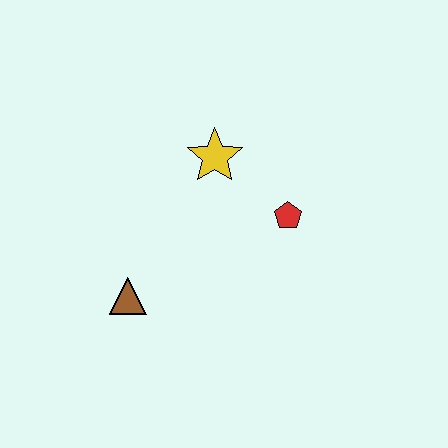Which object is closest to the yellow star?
The red pentagon is closest to the yellow star.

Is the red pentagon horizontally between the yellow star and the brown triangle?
No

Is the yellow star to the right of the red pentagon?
No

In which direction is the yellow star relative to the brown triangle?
The yellow star is above the brown triangle.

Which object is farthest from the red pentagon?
The brown triangle is farthest from the red pentagon.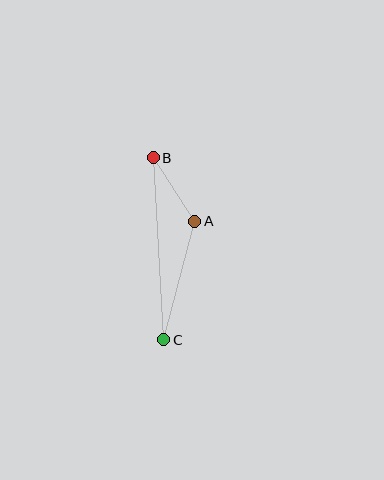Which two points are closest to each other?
Points A and B are closest to each other.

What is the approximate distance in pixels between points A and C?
The distance between A and C is approximately 122 pixels.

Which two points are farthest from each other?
Points B and C are farthest from each other.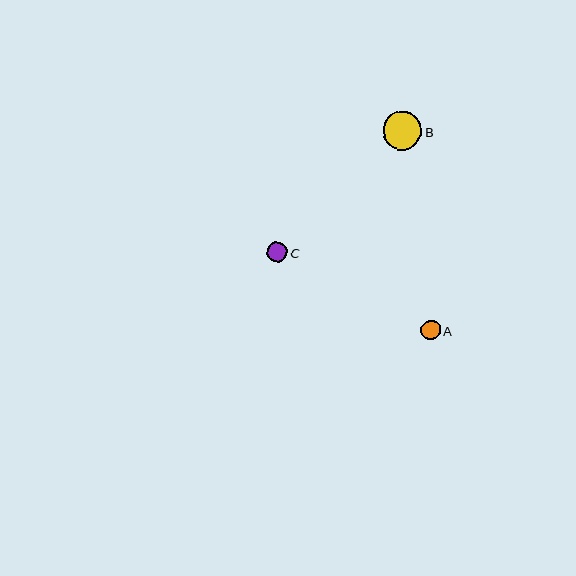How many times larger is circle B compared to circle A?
Circle B is approximately 2.0 times the size of circle A.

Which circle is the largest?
Circle B is the largest with a size of approximately 39 pixels.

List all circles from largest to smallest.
From largest to smallest: B, C, A.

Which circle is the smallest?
Circle A is the smallest with a size of approximately 19 pixels.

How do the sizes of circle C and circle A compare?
Circle C and circle A are approximately the same size.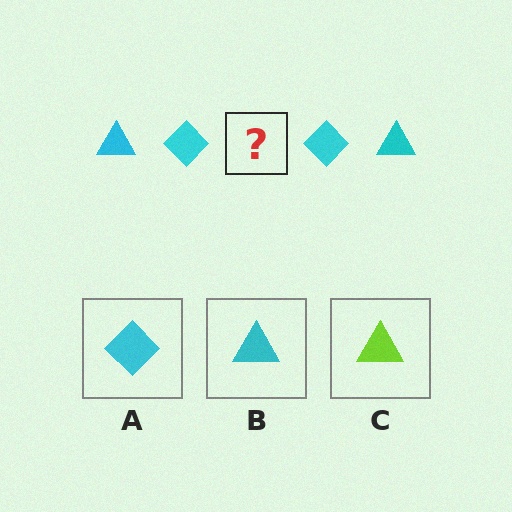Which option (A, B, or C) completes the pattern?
B.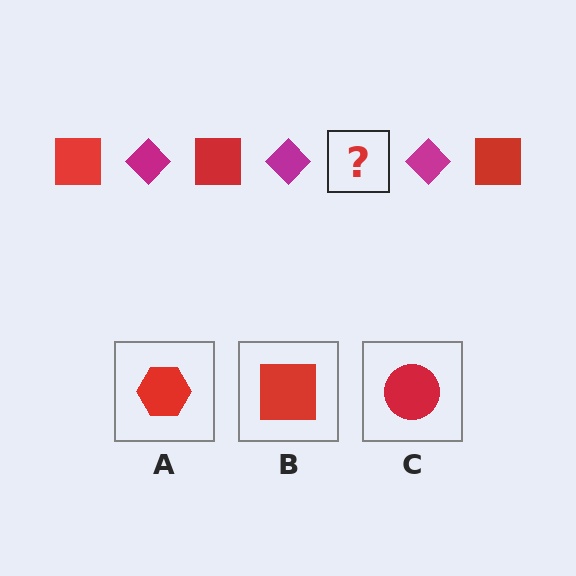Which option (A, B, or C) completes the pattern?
B.